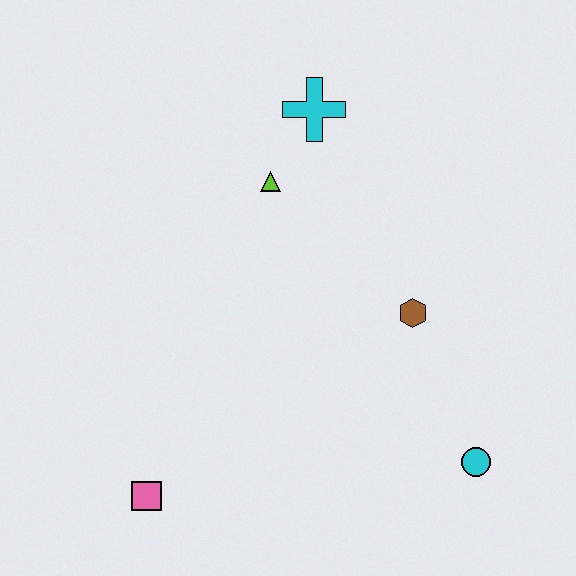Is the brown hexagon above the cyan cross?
No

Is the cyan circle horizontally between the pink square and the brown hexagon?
No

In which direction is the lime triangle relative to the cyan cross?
The lime triangle is below the cyan cross.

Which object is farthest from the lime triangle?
The cyan circle is farthest from the lime triangle.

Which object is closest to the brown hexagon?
The cyan circle is closest to the brown hexagon.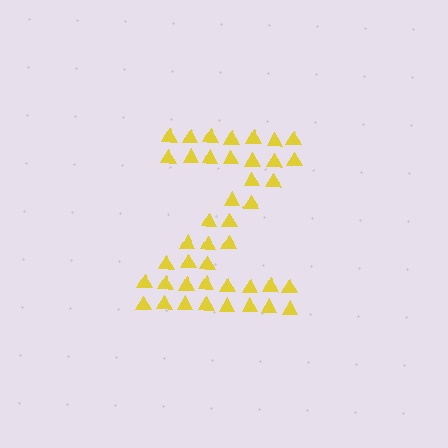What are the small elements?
The small elements are triangles.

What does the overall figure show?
The overall figure shows the letter Z.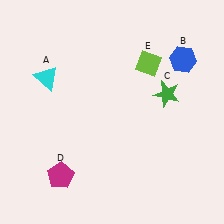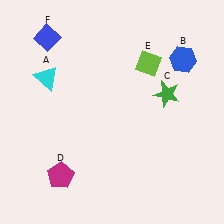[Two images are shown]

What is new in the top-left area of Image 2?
A blue diamond (F) was added in the top-left area of Image 2.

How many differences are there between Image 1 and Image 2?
There is 1 difference between the two images.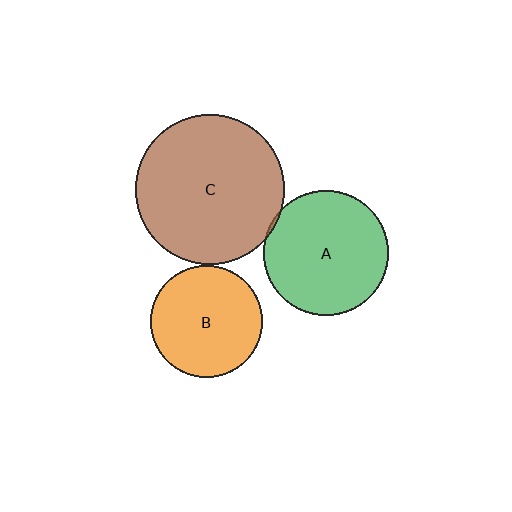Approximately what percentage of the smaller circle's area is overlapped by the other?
Approximately 5%.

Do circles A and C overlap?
Yes.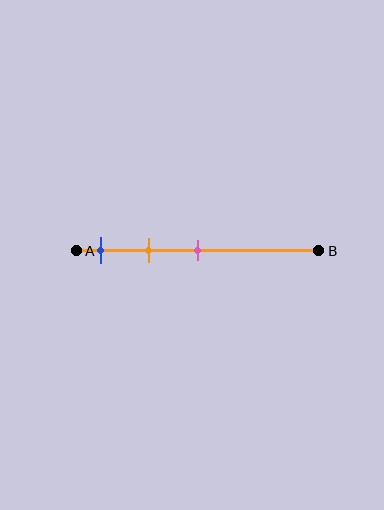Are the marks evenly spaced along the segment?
Yes, the marks are approximately evenly spaced.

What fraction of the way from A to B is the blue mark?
The blue mark is approximately 10% (0.1) of the way from A to B.